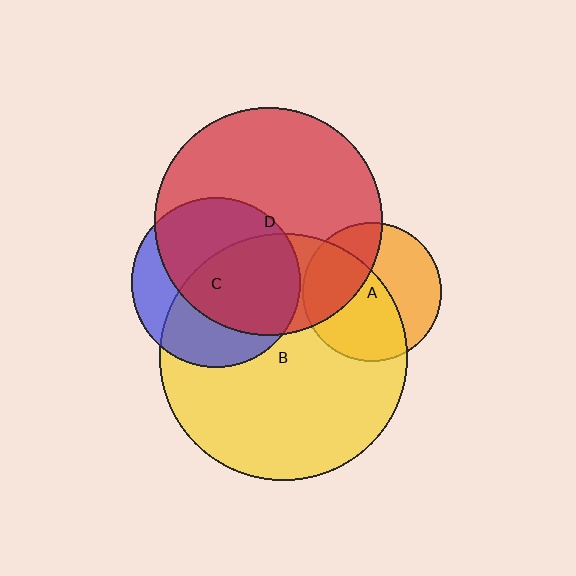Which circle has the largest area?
Circle B (yellow).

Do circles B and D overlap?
Yes.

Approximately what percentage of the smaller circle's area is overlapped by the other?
Approximately 35%.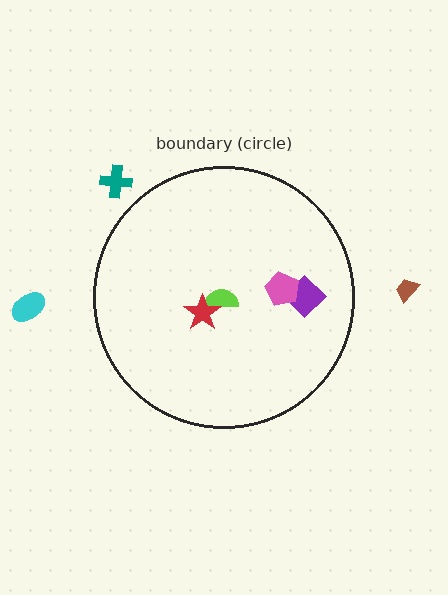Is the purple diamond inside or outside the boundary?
Inside.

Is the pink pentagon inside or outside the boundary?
Inside.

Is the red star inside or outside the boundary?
Inside.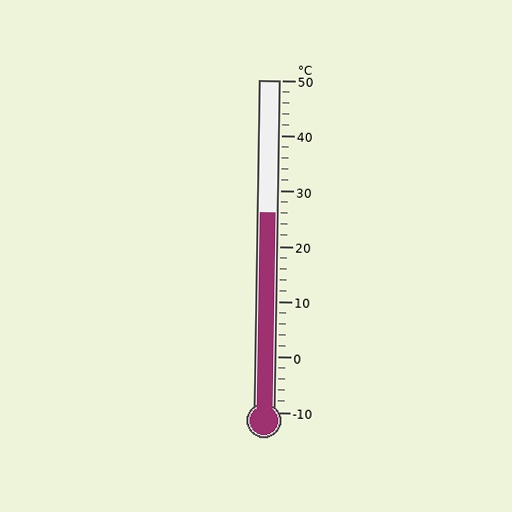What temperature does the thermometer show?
The thermometer shows approximately 26°C.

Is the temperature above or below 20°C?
The temperature is above 20°C.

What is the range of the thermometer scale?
The thermometer scale ranges from -10°C to 50°C.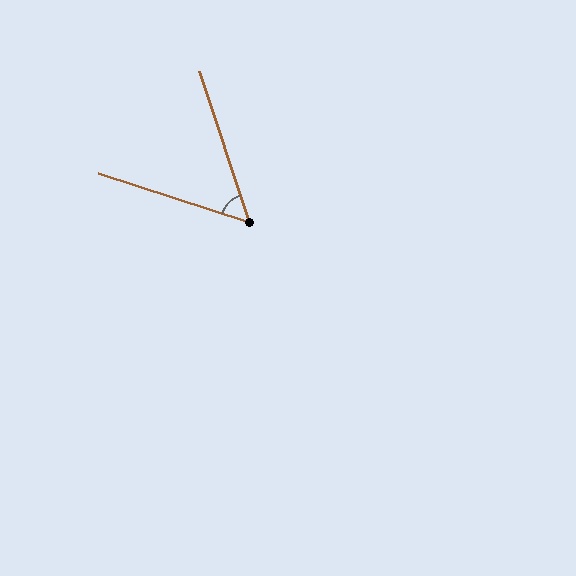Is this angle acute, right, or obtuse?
It is acute.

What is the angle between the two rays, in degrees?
Approximately 54 degrees.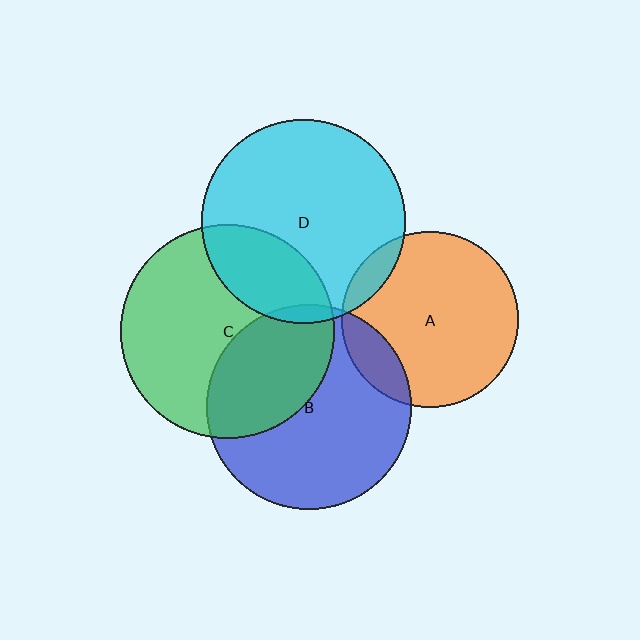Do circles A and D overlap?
Yes.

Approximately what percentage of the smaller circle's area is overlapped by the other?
Approximately 10%.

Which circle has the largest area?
Circle C (green).